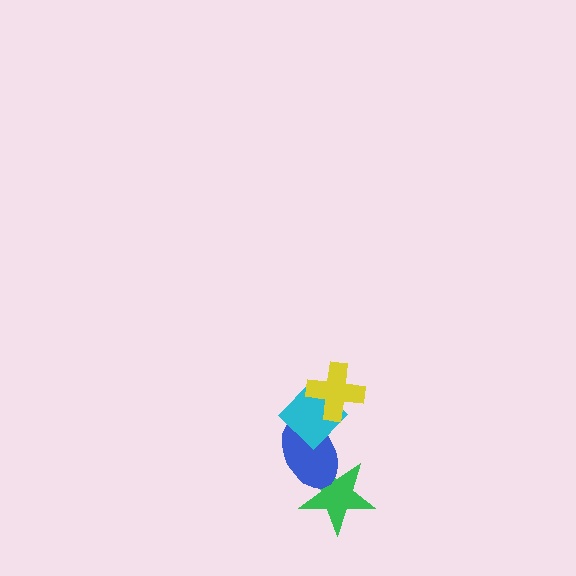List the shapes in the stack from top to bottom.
From top to bottom: the yellow cross, the cyan diamond, the blue ellipse, the green star.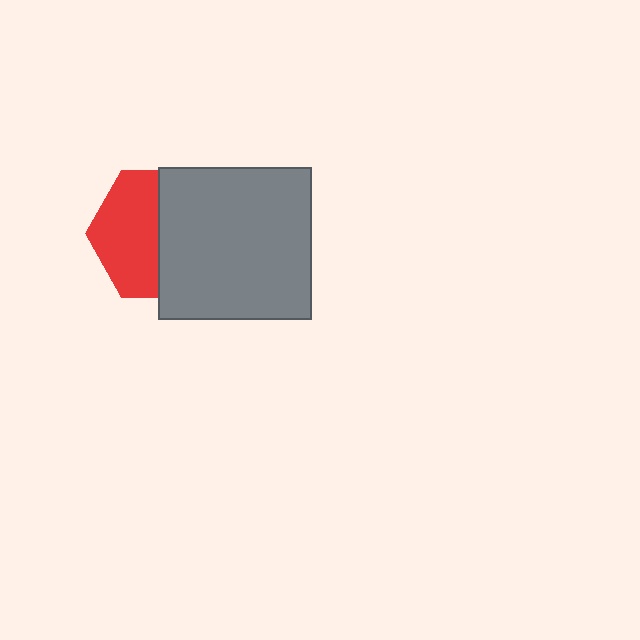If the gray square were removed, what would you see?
You would see the complete red hexagon.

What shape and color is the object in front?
The object in front is a gray square.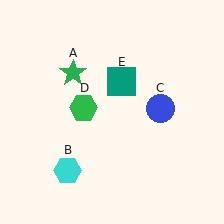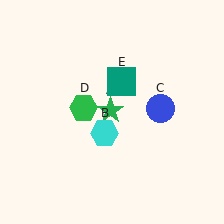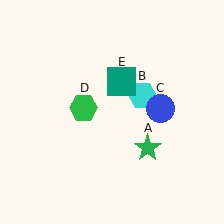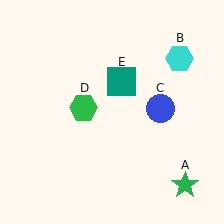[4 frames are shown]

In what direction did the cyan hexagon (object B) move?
The cyan hexagon (object B) moved up and to the right.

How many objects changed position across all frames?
2 objects changed position: green star (object A), cyan hexagon (object B).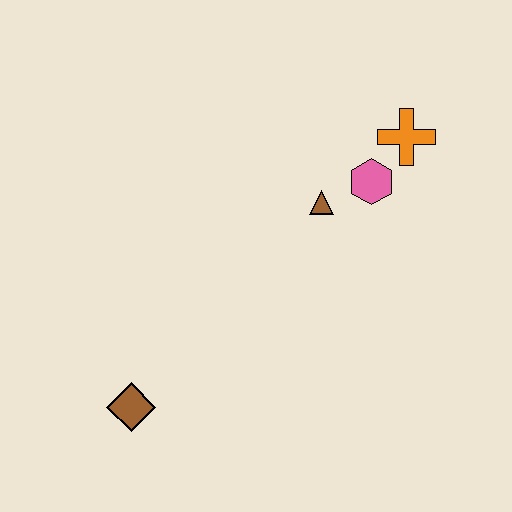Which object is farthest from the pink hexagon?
The brown diamond is farthest from the pink hexagon.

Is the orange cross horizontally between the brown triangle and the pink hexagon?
No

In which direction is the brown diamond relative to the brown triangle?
The brown diamond is below the brown triangle.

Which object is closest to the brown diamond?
The brown triangle is closest to the brown diamond.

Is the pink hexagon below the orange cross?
Yes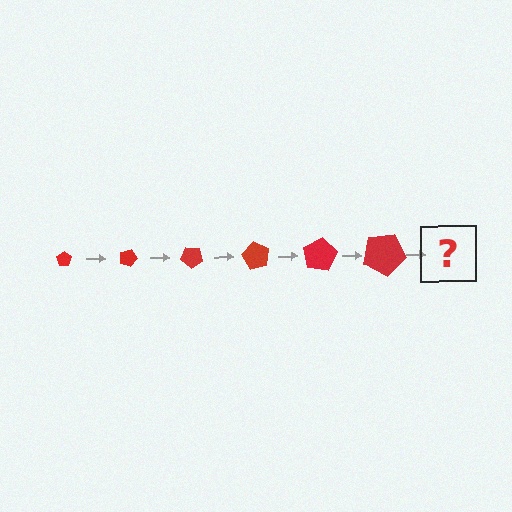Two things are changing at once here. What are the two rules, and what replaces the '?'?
The two rules are that the pentagon grows larger each step and it rotates 20 degrees each step. The '?' should be a pentagon, larger than the previous one and rotated 120 degrees from the start.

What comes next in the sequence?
The next element should be a pentagon, larger than the previous one and rotated 120 degrees from the start.